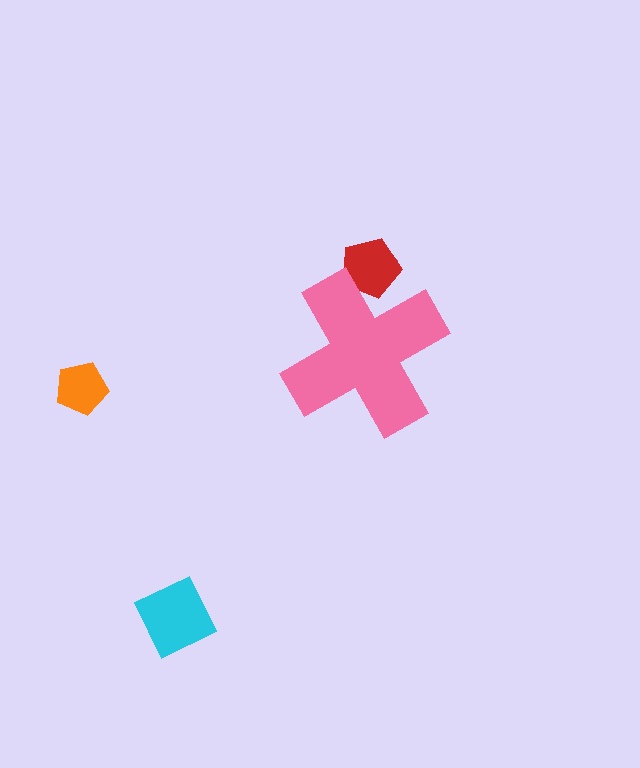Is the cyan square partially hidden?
No, the cyan square is fully visible.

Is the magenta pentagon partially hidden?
Yes, the magenta pentagon is partially hidden behind the pink cross.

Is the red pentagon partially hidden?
Yes, the red pentagon is partially hidden behind the pink cross.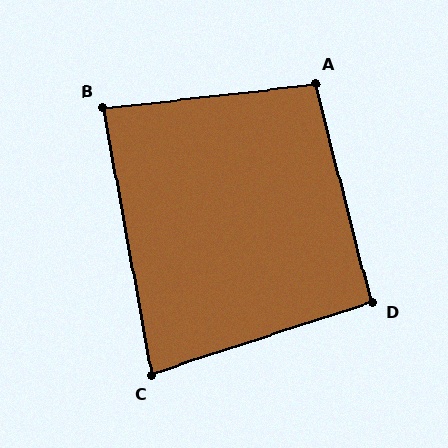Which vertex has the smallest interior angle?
C, at approximately 82 degrees.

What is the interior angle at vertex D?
Approximately 94 degrees (approximately right).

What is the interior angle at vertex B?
Approximately 86 degrees (approximately right).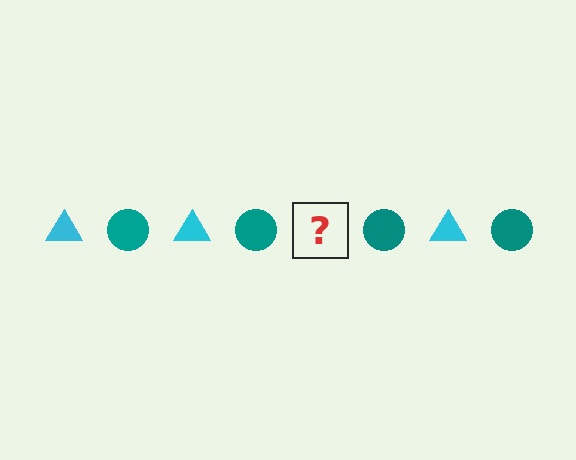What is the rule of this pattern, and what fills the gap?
The rule is that the pattern alternates between cyan triangle and teal circle. The gap should be filled with a cyan triangle.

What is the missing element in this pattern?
The missing element is a cyan triangle.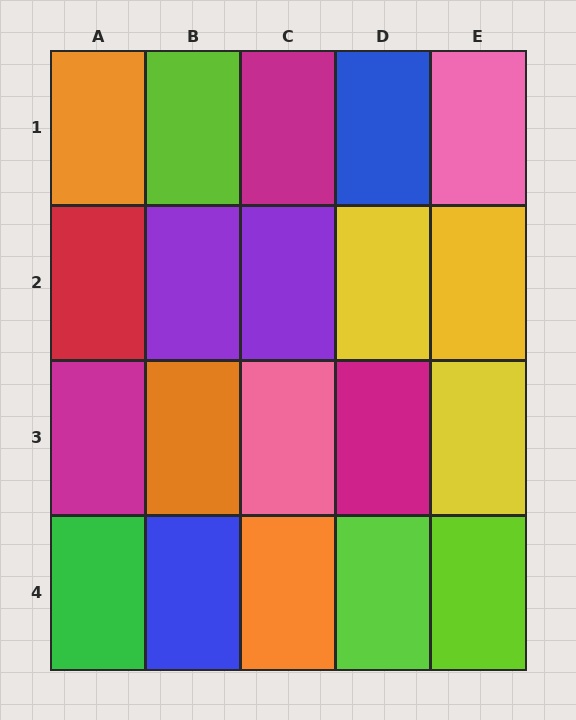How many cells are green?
1 cell is green.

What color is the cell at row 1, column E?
Pink.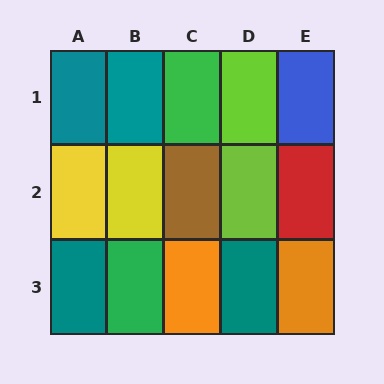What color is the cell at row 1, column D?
Lime.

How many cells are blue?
1 cell is blue.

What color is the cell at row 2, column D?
Lime.